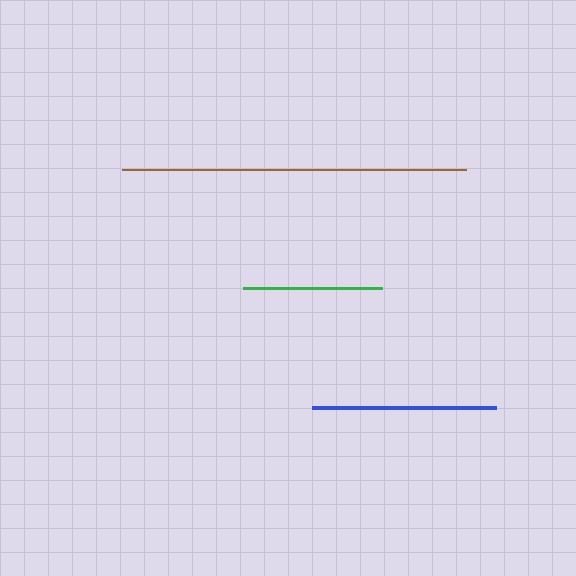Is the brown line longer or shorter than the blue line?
The brown line is longer than the blue line.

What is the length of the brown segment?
The brown segment is approximately 344 pixels long.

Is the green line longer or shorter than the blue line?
The blue line is longer than the green line.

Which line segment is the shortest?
The green line is the shortest at approximately 138 pixels.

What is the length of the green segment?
The green segment is approximately 138 pixels long.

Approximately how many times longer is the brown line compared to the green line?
The brown line is approximately 2.5 times the length of the green line.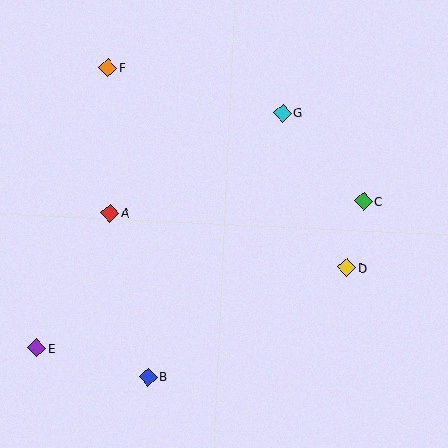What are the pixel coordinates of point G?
Point G is at (283, 113).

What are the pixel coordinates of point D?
Point D is at (347, 267).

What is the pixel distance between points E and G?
The distance between E and G is 340 pixels.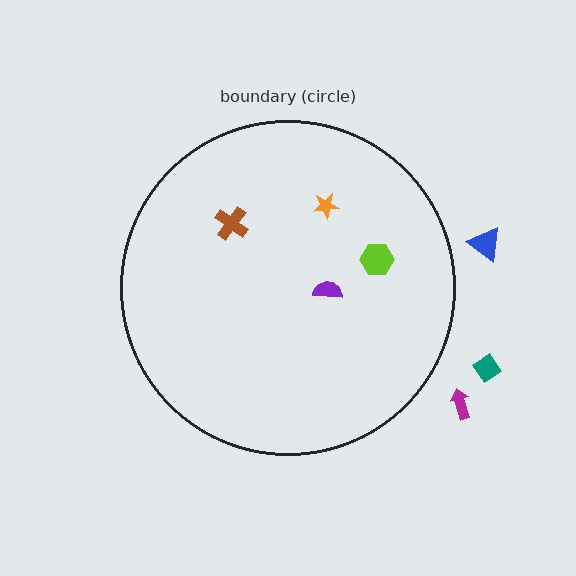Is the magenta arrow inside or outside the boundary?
Outside.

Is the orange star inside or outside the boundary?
Inside.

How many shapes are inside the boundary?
4 inside, 3 outside.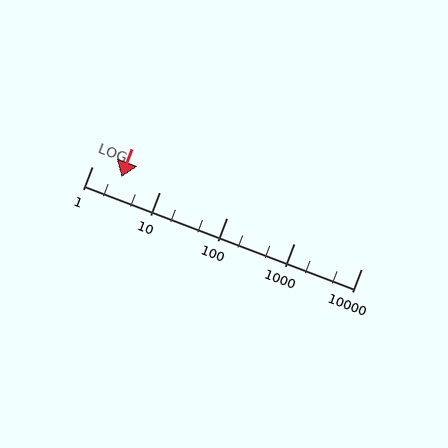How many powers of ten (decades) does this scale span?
The scale spans 4 decades, from 1 to 10000.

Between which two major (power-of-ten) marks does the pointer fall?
The pointer is between 1 and 10.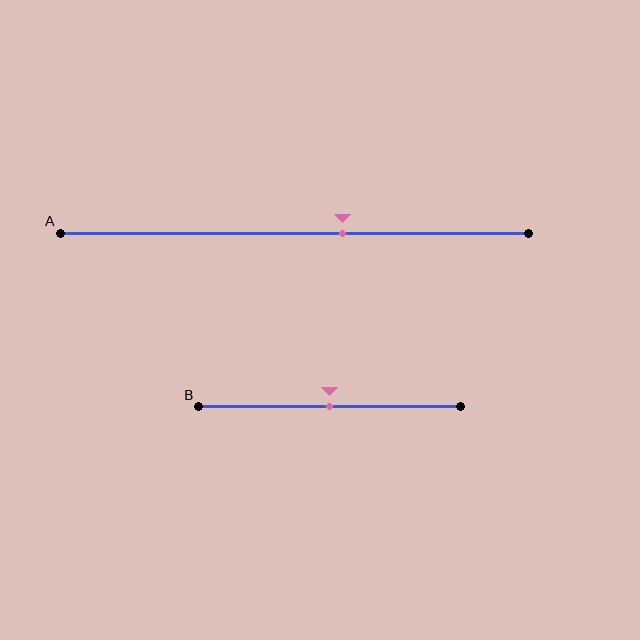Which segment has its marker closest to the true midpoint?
Segment B has its marker closest to the true midpoint.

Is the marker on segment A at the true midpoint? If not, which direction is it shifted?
No, the marker on segment A is shifted to the right by about 10% of the segment length.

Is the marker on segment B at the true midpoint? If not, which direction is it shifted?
Yes, the marker on segment B is at the true midpoint.